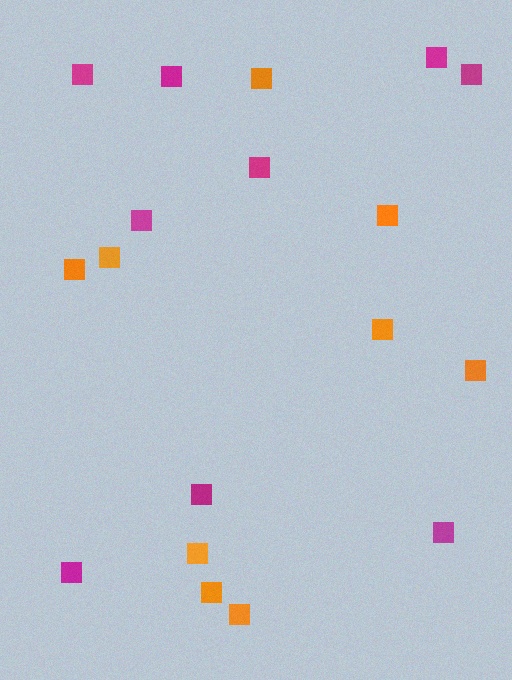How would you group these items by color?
There are 2 groups: one group of orange squares (9) and one group of magenta squares (9).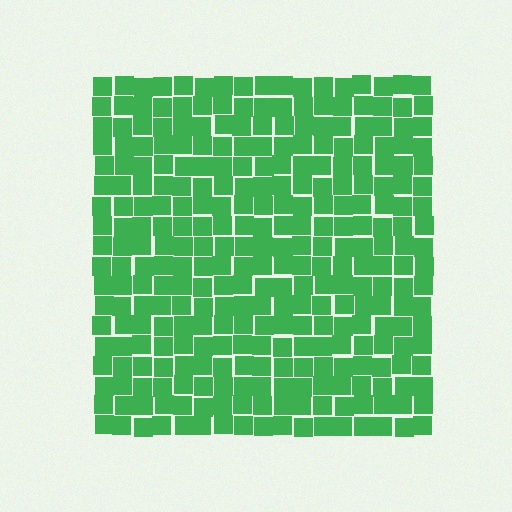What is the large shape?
The large shape is a square.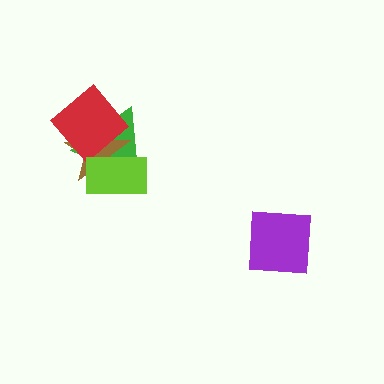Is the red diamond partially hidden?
No, no other shape covers it.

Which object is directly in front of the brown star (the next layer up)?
The red diamond is directly in front of the brown star.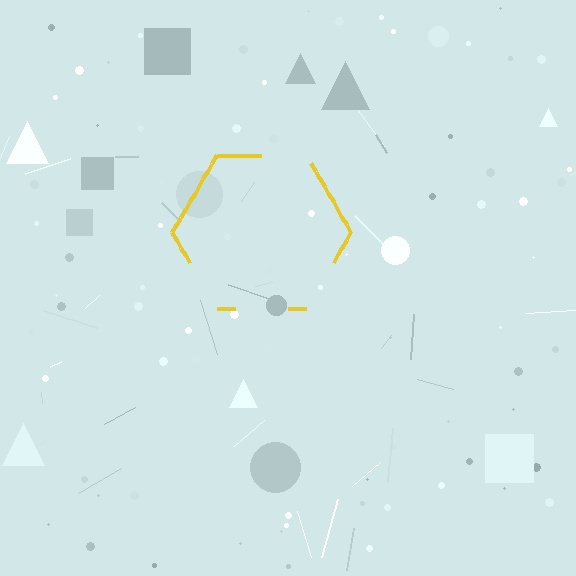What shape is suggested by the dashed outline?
The dashed outline suggests a hexagon.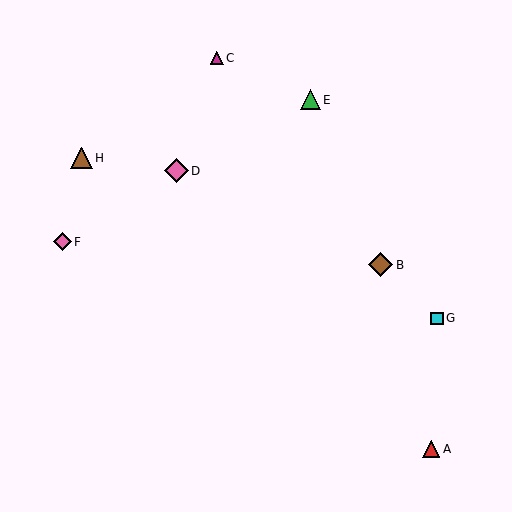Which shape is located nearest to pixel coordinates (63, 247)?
The pink diamond (labeled F) at (62, 242) is nearest to that location.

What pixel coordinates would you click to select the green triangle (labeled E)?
Click at (310, 100) to select the green triangle E.